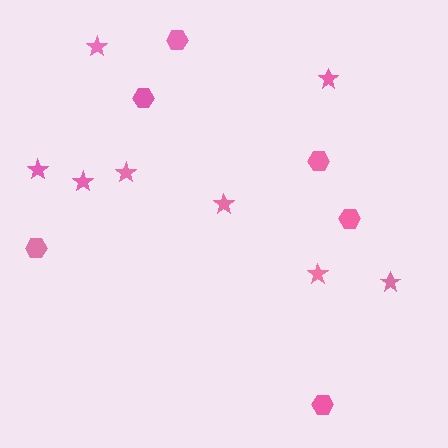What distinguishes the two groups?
There are 2 groups: one group of hexagons (6) and one group of stars (8).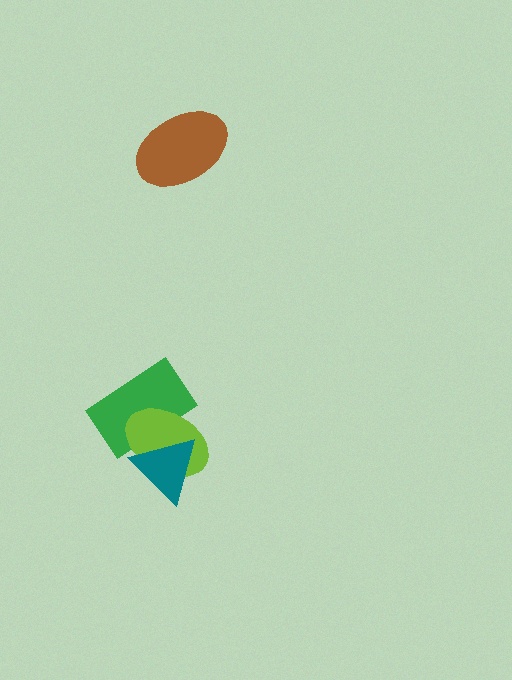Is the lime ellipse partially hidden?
Yes, it is partially covered by another shape.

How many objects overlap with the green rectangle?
2 objects overlap with the green rectangle.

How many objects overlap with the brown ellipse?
0 objects overlap with the brown ellipse.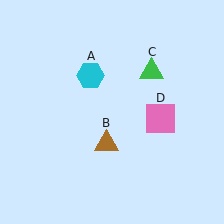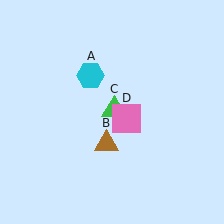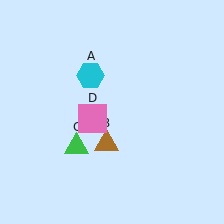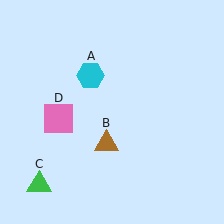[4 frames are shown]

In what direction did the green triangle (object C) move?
The green triangle (object C) moved down and to the left.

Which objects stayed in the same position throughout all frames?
Cyan hexagon (object A) and brown triangle (object B) remained stationary.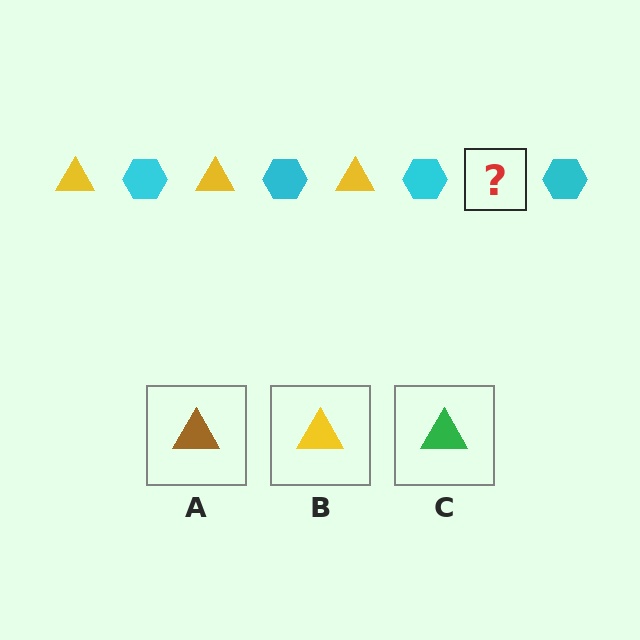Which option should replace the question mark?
Option B.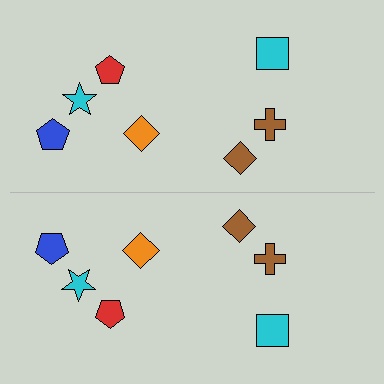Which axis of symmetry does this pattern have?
The pattern has a horizontal axis of symmetry running through the center of the image.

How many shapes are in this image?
There are 14 shapes in this image.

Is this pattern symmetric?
Yes, this pattern has bilateral (reflection) symmetry.